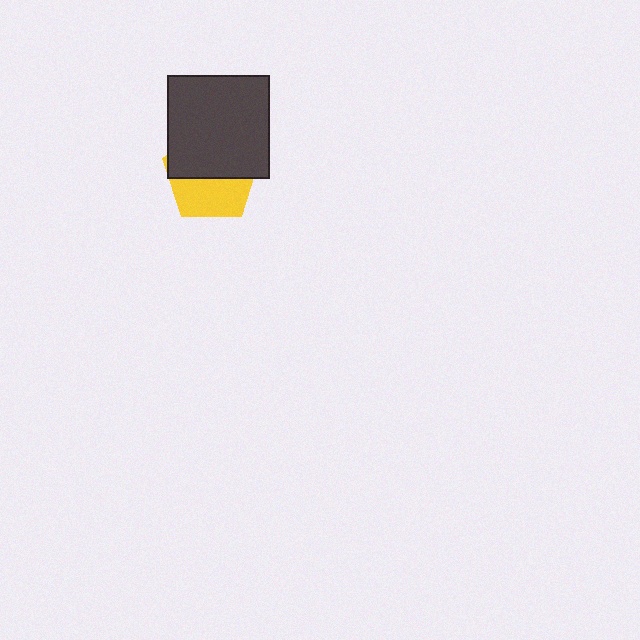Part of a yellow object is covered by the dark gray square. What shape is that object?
It is a pentagon.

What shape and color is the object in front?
The object in front is a dark gray square.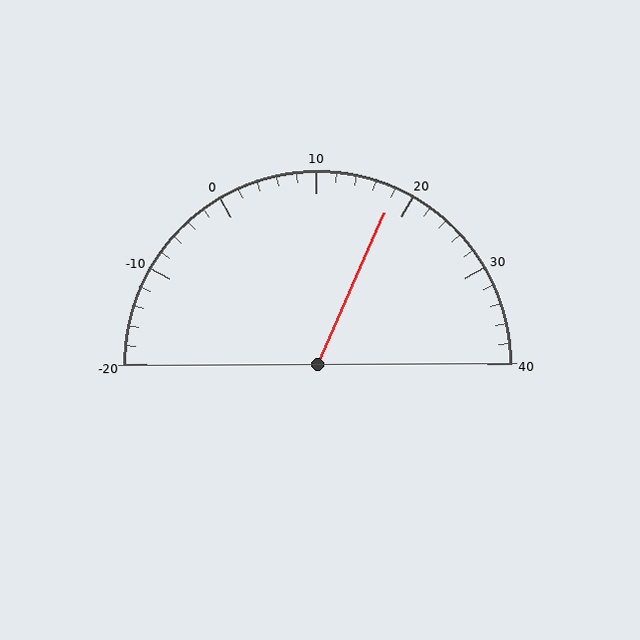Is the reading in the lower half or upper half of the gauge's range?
The reading is in the upper half of the range (-20 to 40).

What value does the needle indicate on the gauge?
The needle indicates approximately 18.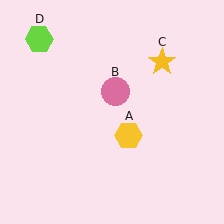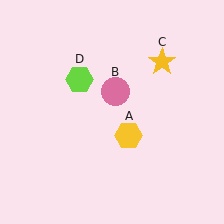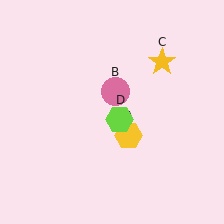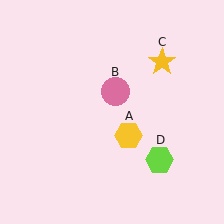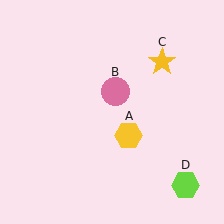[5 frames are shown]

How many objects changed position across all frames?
1 object changed position: lime hexagon (object D).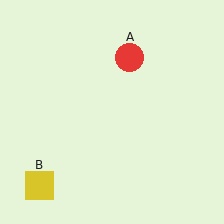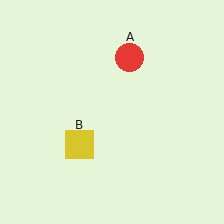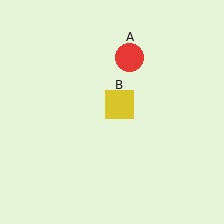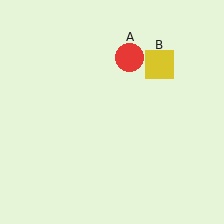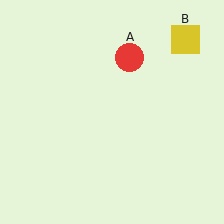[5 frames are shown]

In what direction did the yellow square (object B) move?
The yellow square (object B) moved up and to the right.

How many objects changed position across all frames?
1 object changed position: yellow square (object B).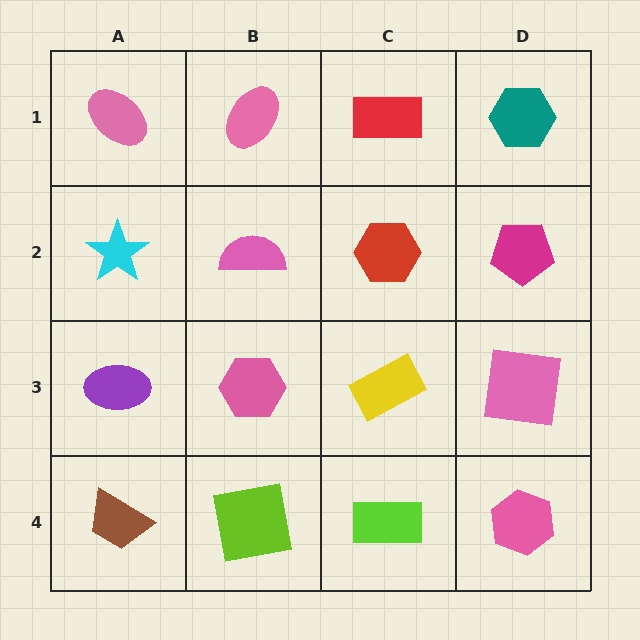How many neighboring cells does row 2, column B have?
4.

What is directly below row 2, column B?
A pink hexagon.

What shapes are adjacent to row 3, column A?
A cyan star (row 2, column A), a brown trapezoid (row 4, column A), a pink hexagon (row 3, column B).